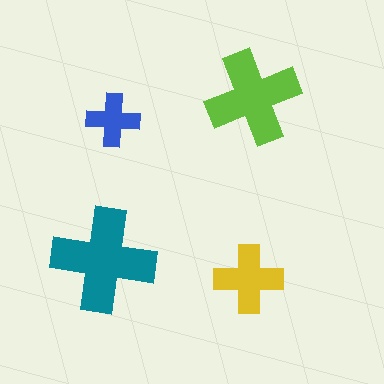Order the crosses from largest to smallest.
the teal one, the lime one, the yellow one, the blue one.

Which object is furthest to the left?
The teal cross is leftmost.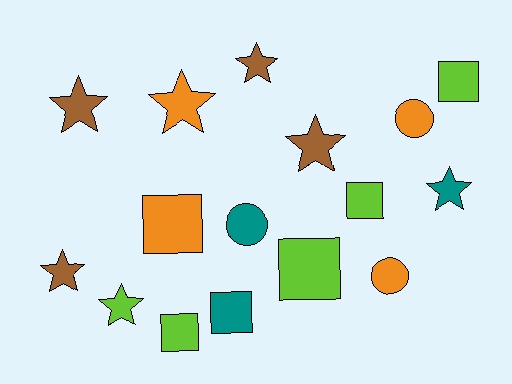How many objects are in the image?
There are 16 objects.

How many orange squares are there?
There is 1 orange square.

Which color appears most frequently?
Lime, with 5 objects.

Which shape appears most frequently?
Star, with 7 objects.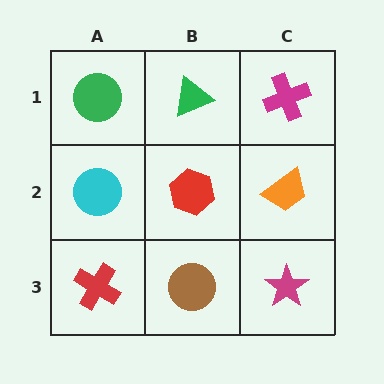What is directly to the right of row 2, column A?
A red hexagon.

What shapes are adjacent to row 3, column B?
A red hexagon (row 2, column B), a red cross (row 3, column A), a magenta star (row 3, column C).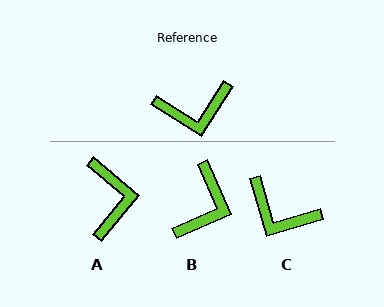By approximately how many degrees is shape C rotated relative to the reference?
Approximately 42 degrees clockwise.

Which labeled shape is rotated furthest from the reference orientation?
A, about 83 degrees away.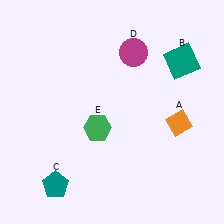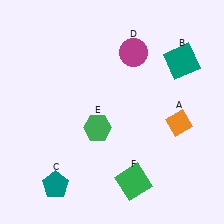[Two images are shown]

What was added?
A green square (F) was added in Image 2.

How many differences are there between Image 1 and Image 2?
There is 1 difference between the two images.